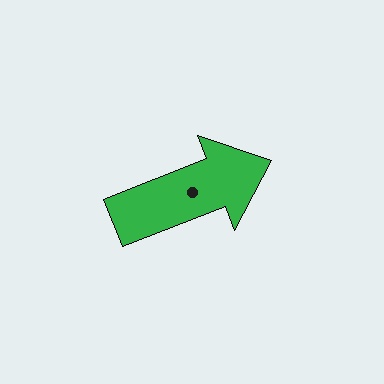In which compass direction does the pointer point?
East.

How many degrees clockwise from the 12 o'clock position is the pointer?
Approximately 69 degrees.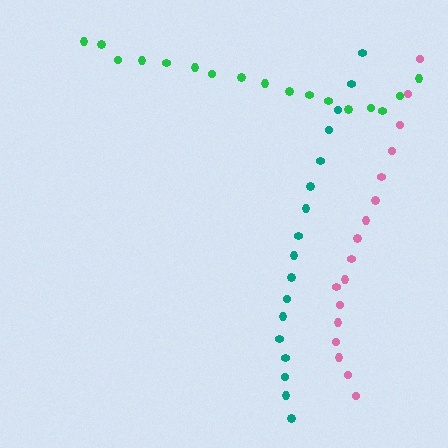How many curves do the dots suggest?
There are 3 distinct paths.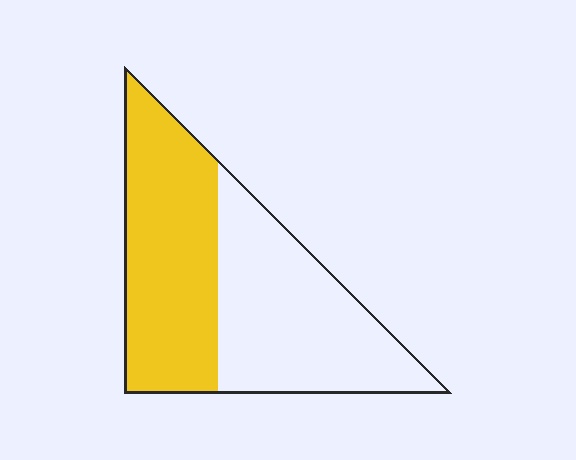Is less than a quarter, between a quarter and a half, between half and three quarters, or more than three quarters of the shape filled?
Between a quarter and a half.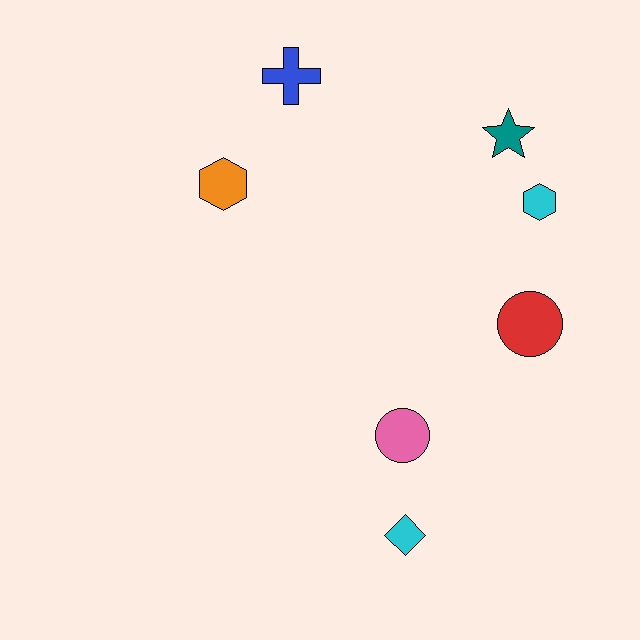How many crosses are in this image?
There is 1 cross.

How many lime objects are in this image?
There are no lime objects.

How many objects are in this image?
There are 7 objects.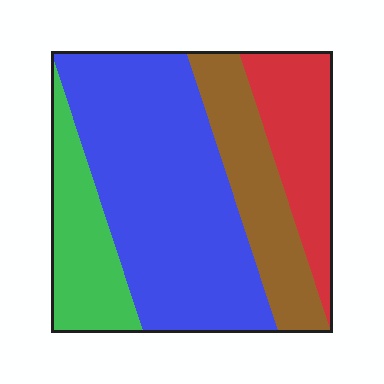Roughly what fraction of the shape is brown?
Brown covers 19% of the shape.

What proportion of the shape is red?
Red takes up about one sixth (1/6) of the shape.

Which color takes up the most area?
Blue, at roughly 50%.